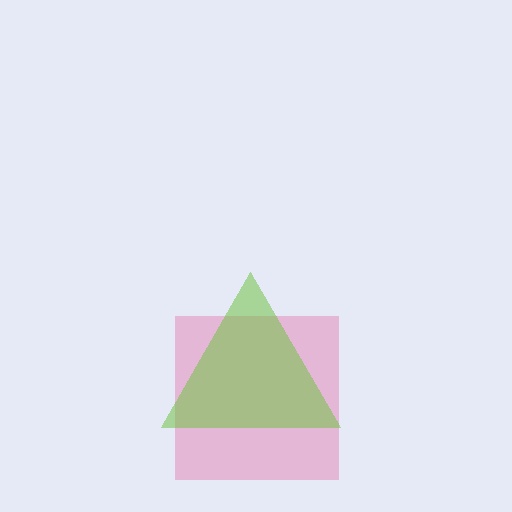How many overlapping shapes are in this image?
There are 2 overlapping shapes in the image.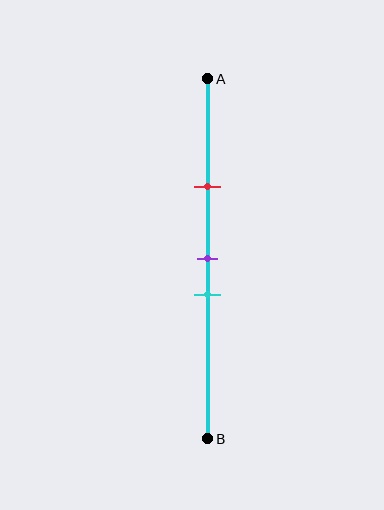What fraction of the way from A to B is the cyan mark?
The cyan mark is approximately 60% (0.6) of the way from A to B.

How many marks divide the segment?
There are 3 marks dividing the segment.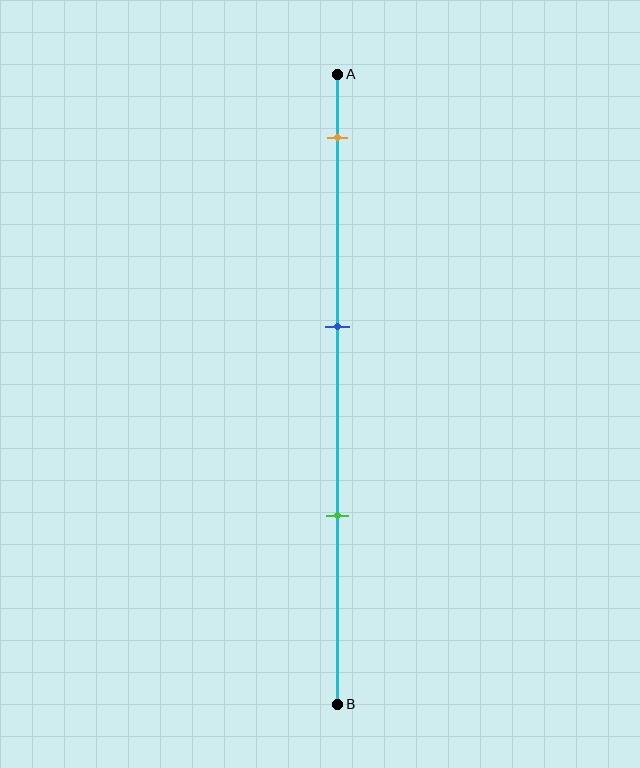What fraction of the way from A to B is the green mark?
The green mark is approximately 70% (0.7) of the way from A to B.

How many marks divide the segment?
There are 3 marks dividing the segment.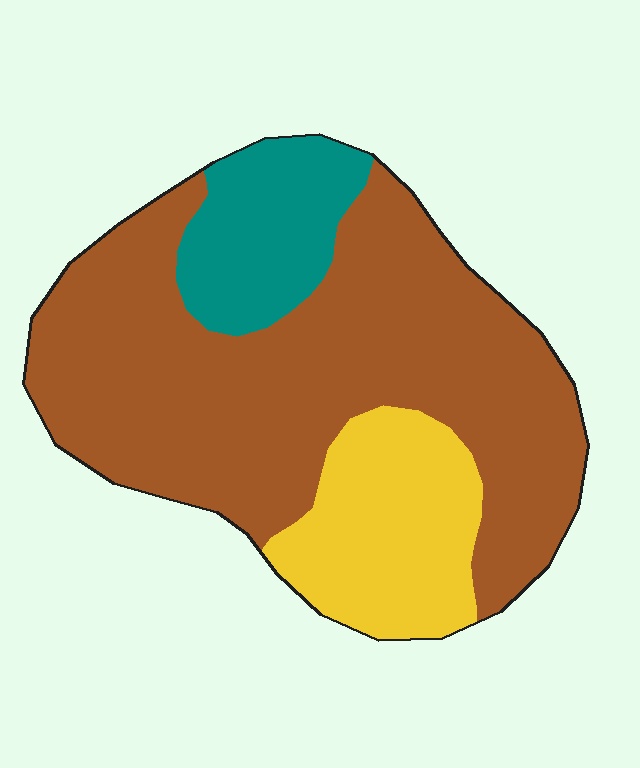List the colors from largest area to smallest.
From largest to smallest: brown, yellow, teal.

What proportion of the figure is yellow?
Yellow covers about 20% of the figure.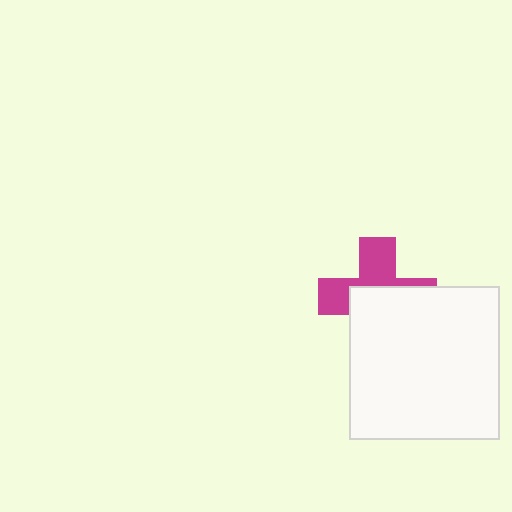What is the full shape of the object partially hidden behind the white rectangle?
The partially hidden object is a magenta cross.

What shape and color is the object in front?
The object in front is a white rectangle.